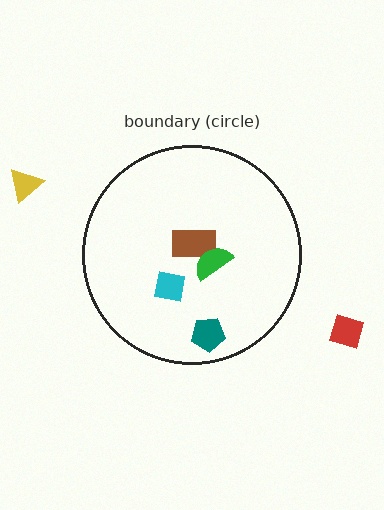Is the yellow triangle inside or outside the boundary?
Outside.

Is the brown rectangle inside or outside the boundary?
Inside.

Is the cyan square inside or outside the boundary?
Inside.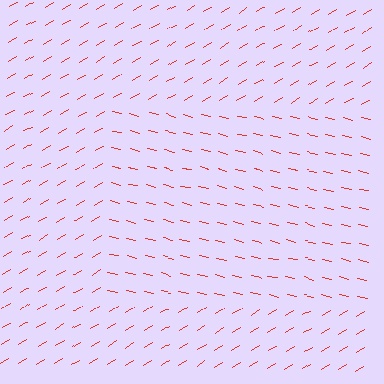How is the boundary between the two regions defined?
The boundary is defined purely by a change in line orientation (approximately 45 degrees difference). All lines are the same color and thickness.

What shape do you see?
I see a rectangle.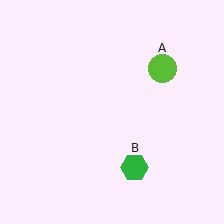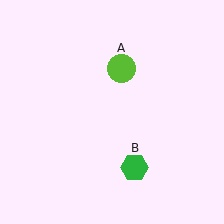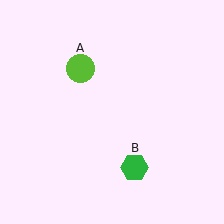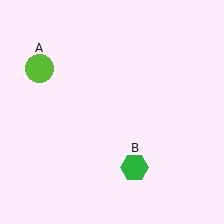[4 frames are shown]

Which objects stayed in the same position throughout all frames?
Green hexagon (object B) remained stationary.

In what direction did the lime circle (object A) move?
The lime circle (object A) moved left.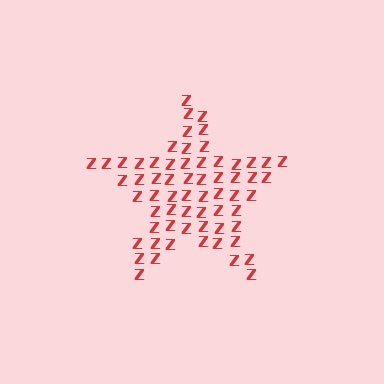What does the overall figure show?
The overall figure shows a star.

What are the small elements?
The small elements are letter Z's.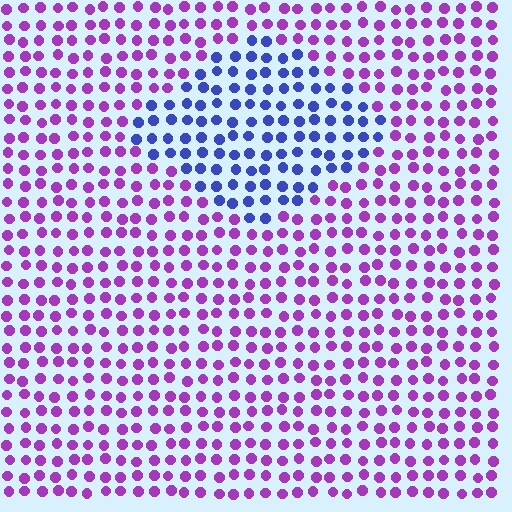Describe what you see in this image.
The image is filled with small purple elements in a uniform arrangement. A diamond-shaped region is visible where the elements are tinted to a slightly different hue, forming a subtle color boundary.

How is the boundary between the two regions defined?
The boundary is defined purely by a slight shift in hue (about 57 degrees). Spacing, size, and orientation are identical on both sides.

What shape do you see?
I see a diamond.